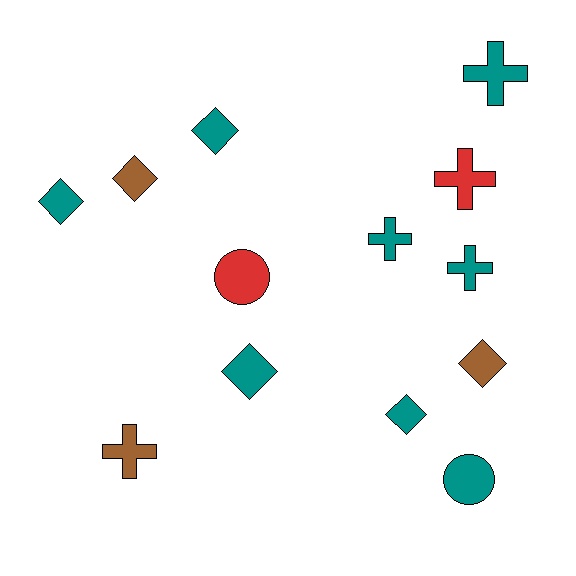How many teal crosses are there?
There are 3 teal crosses.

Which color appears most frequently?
Teal, with 8 objects.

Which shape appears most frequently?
Diamond, with 6 objects.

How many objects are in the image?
There are 13 objects.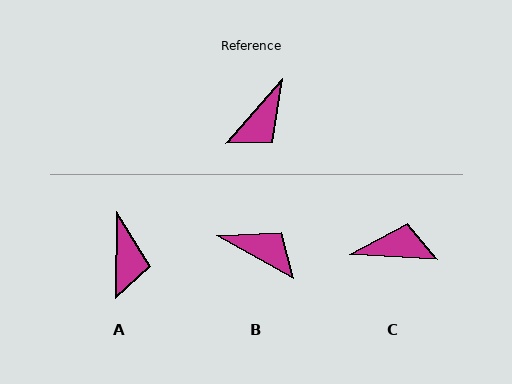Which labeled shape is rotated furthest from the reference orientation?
C, about 128 degrees away.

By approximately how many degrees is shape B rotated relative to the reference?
Approximately 102 degrees counter-clockwise.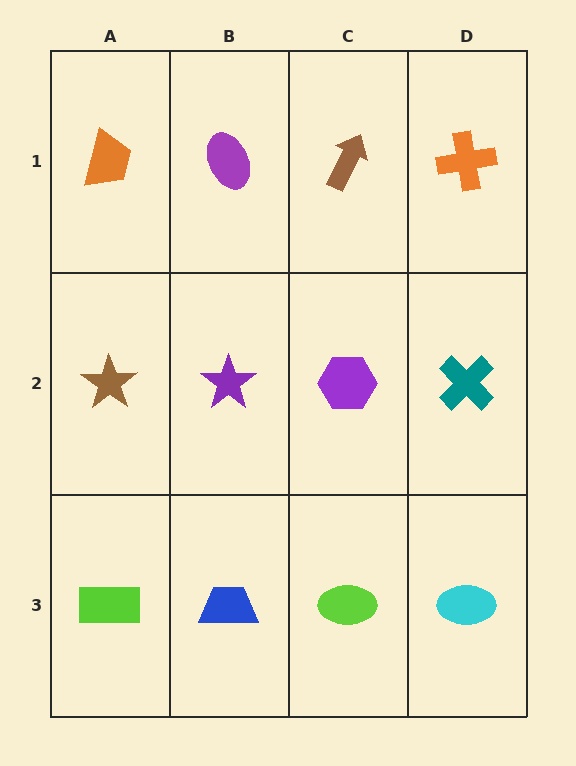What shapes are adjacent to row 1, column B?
A purple star (row 2, column B), an orange trapezoid (row 1, column A), a brown arrow (row 1, column C).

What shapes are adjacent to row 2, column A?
An orange trapezoid (row 1, column A), a lime rectangle (row 3, column A), a purple star (row 2, column B).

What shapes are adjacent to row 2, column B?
A purple ellipse (row 1, column B), a blue trapezoid (row 3, column B), a brown star (row 2, column A), a purple hexagon (row 2, column C).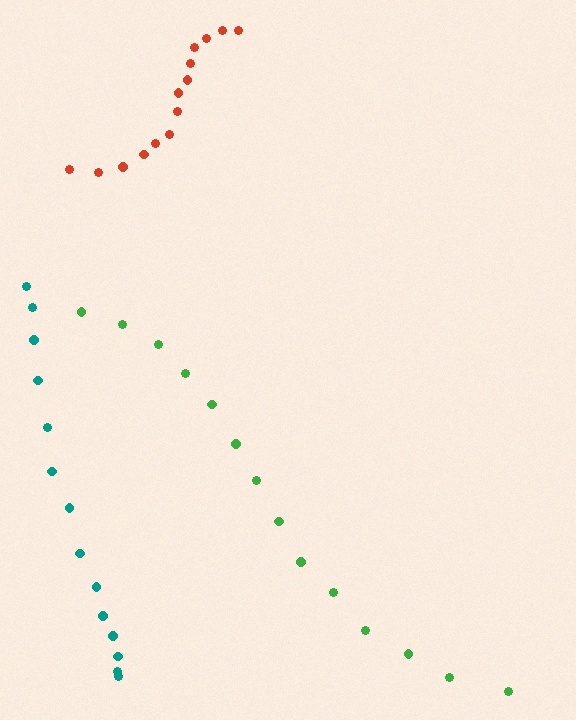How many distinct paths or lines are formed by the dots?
There are 3 distinct paths.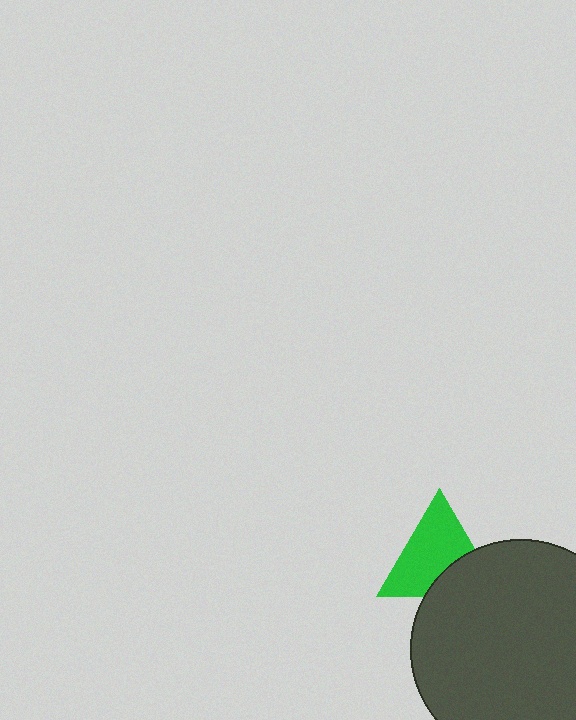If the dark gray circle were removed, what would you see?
You would see the complete green triangle.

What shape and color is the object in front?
The object in front is a dark gray circle.